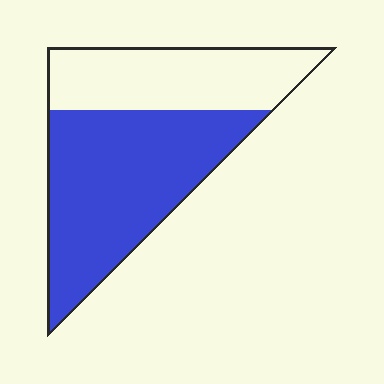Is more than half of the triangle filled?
Yes.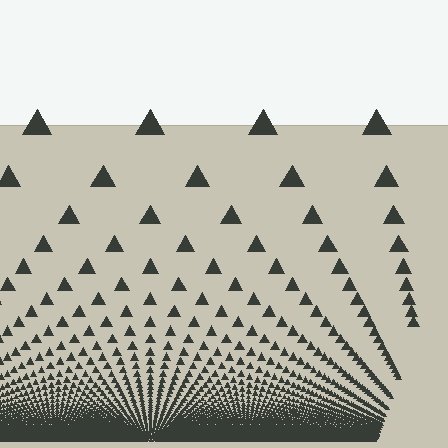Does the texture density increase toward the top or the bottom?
Density increases toward the bottom.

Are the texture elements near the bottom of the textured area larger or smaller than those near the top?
Smaller. The gradient is inverted — elements near the bottom are smaller and denser.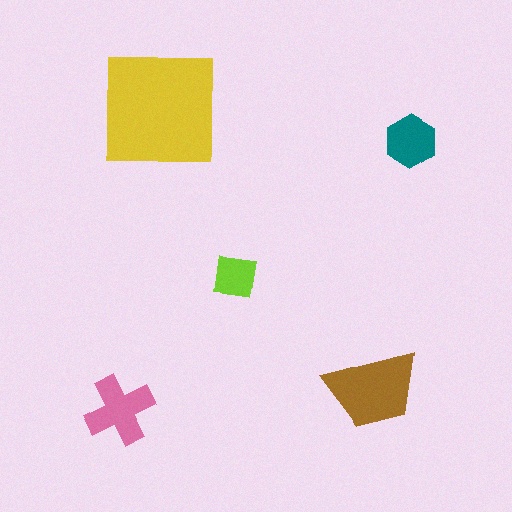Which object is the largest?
The yellow square.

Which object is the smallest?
The lime square.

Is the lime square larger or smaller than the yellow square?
Smaller.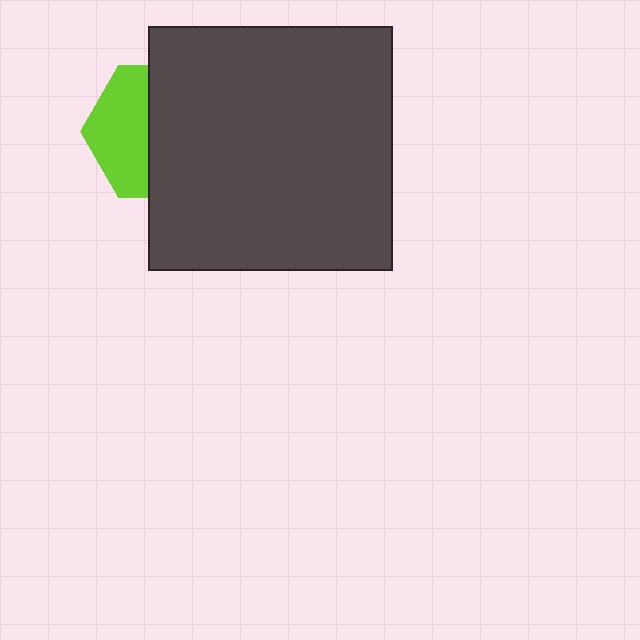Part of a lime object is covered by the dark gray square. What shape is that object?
It is a hexagon.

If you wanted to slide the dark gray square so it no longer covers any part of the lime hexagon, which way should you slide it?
Slide it right — that is the most direct way to separate the two shapes.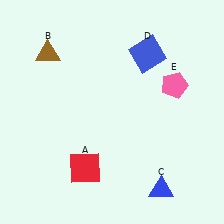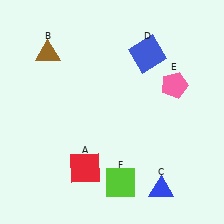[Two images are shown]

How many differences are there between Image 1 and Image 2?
There is 1 difference between the two images.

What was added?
A lime square (F) was added in Image 2.